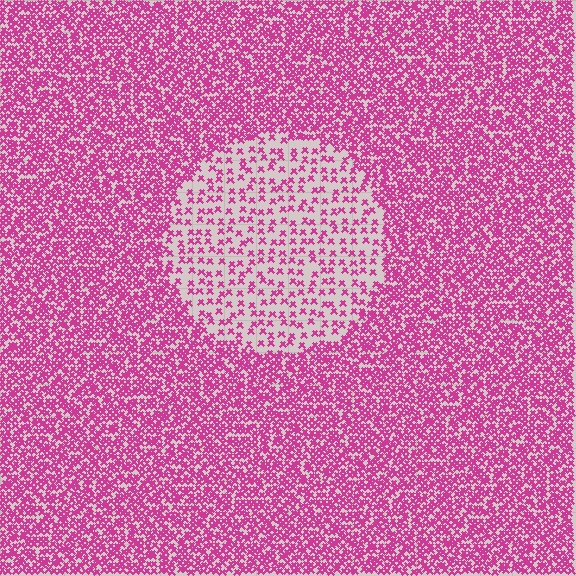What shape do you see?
I see a circle.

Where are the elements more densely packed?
The elements are more densely packed outside the circle boundary.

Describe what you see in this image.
The image contains small magenta elements arranged at two different densities. A circle-shaped region is visible where the elements are less densely packed than the surrounding area.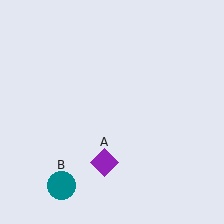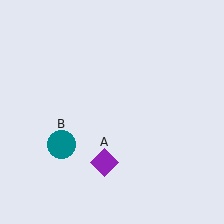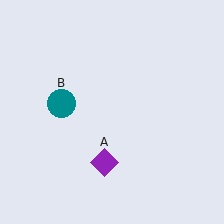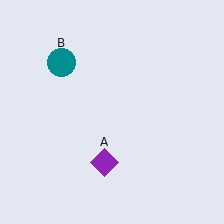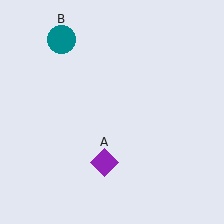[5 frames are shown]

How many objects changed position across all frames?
1 object changed position: teal circle (object B).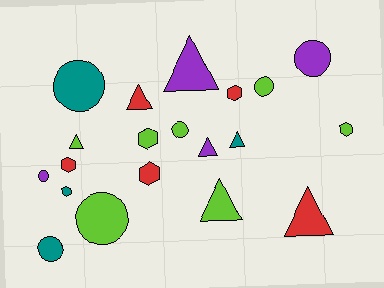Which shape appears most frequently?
Triangle, with 7 objects.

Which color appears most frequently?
Lime, with 7 objects.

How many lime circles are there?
There are 3 lime circles.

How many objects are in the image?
There are 20 objects.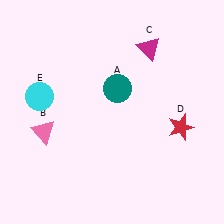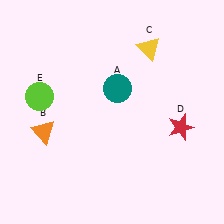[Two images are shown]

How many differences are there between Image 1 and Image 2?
There are 3 differences between the two images.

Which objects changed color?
B changed from pink to orange. C changed from magenta to yellow. E changed from cyan to lime.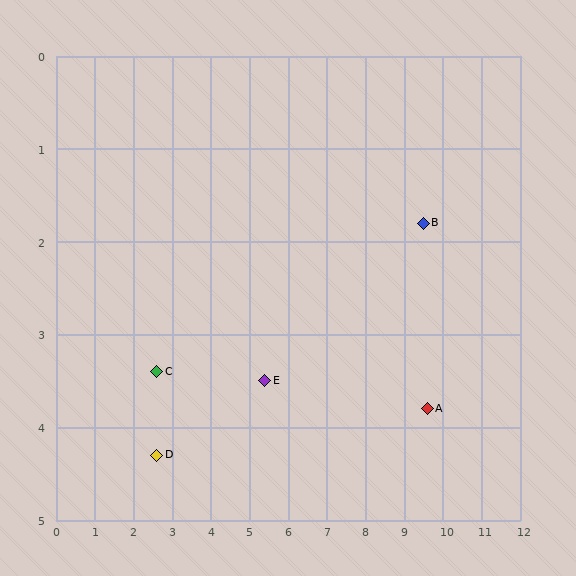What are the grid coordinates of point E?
Point E is at approximately (5.4, 3.5).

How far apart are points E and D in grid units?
Points E and D are about 2.9 grid units apart.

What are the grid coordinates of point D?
Point D is at approximately (2.6, 4.3).